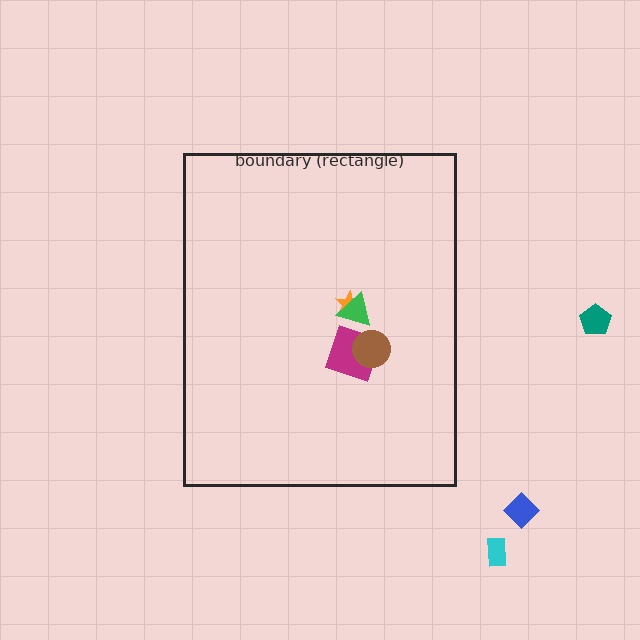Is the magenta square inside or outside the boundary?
Inside.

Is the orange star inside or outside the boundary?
Inside.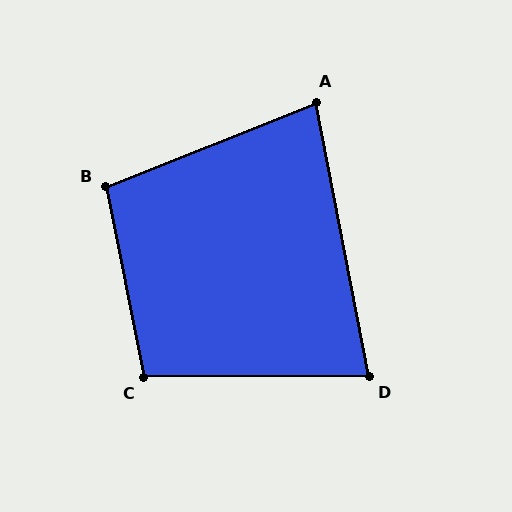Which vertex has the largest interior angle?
C, at approximately 101 degrees.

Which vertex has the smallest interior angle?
A, at approximately 79 degrees.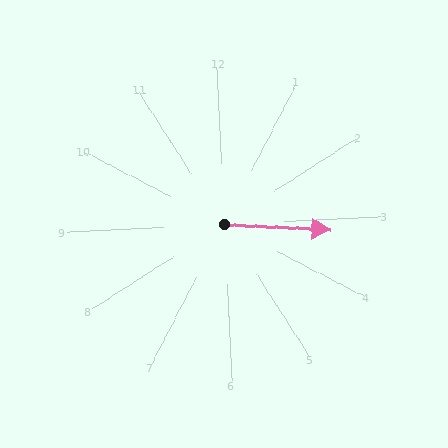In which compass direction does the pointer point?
East.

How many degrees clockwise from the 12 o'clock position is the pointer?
Approximately 96 degrees.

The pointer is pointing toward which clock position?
Roughly 3 o'clock.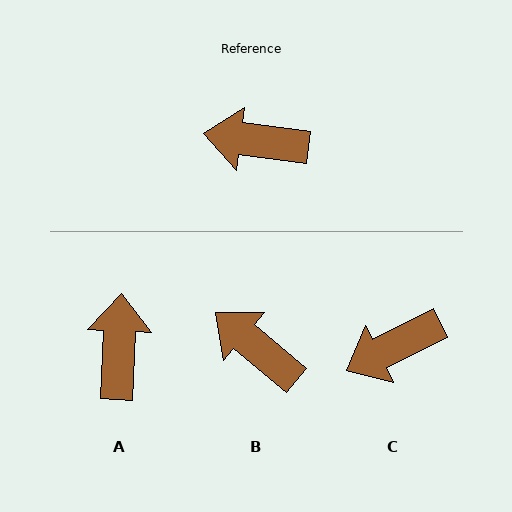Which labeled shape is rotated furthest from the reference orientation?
A, about 85 degrees away.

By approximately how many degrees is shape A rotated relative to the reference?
Approximately 85 degrees clockwise.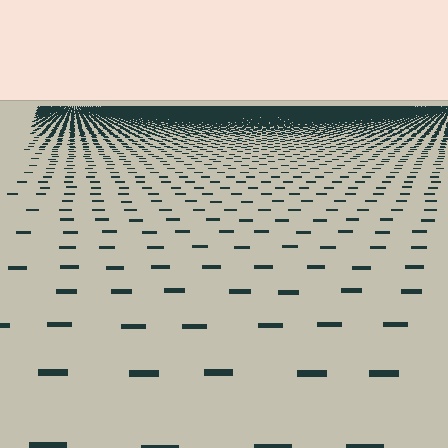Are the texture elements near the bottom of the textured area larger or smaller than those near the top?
Larger. Near the bottom, elements are closer to the viewer and appear at a bigger on-screen size.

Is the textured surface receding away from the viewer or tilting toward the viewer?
The surface is receding away from the viewer. Texture elements get smaller and denser toward the top.